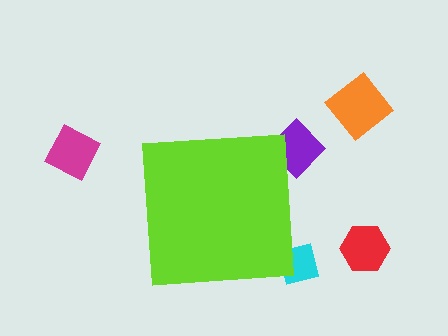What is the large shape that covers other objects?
A lime square.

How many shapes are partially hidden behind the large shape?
2 shapes are partially hidden.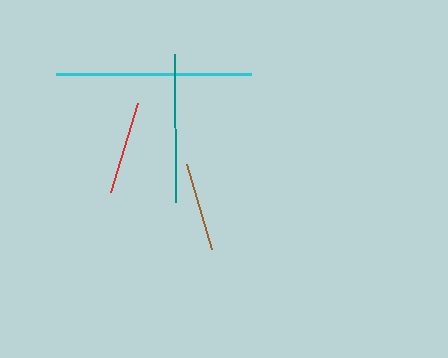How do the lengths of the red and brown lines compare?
The red and brown lines are approximately the same length.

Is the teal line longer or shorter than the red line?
The teal line is longer than the red line.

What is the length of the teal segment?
The teal segment is approximately 148 pixels long.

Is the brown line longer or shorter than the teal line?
The teal line is longer than the brown line.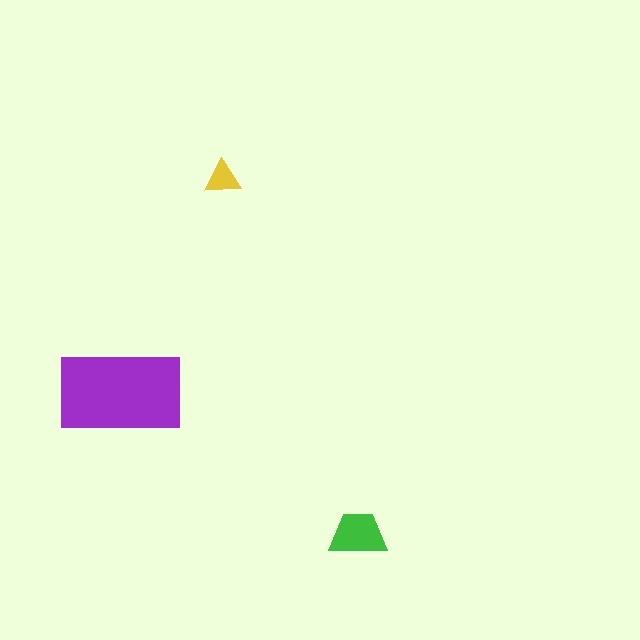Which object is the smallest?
The yellow triangle.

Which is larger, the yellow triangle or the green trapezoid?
The green trapezoid.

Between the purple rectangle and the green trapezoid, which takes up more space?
The purple rectangle.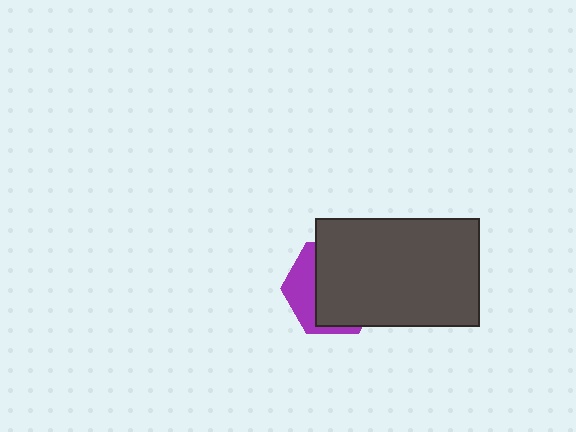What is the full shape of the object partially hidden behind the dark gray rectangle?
The partially hidden object is a purple hexagon.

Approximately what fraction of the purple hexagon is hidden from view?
Roughly 68% of the purple hexagon is hidden behind the dark gray rectangle.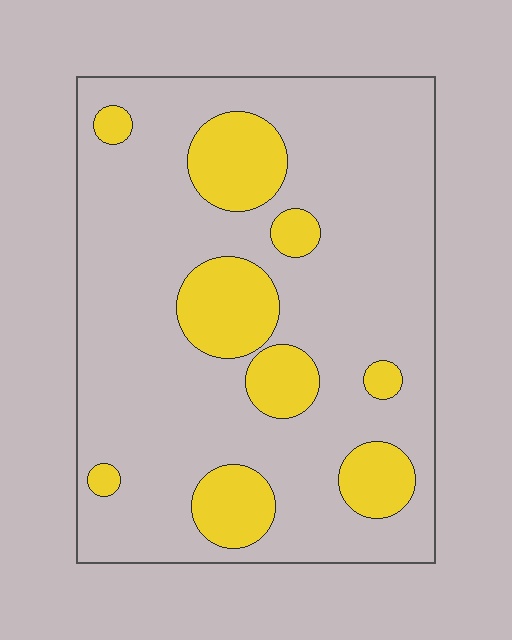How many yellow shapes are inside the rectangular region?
9.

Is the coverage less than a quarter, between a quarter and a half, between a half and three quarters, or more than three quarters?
Less than a quarter.